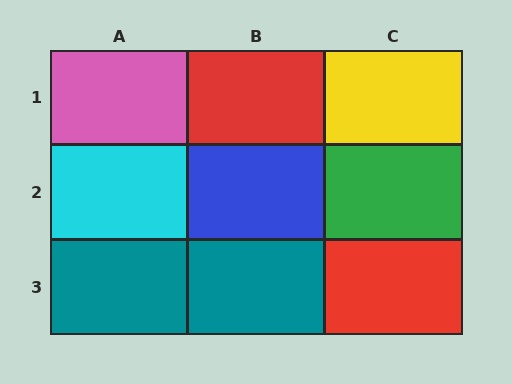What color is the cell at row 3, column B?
Teal.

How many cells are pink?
1 cell is pink.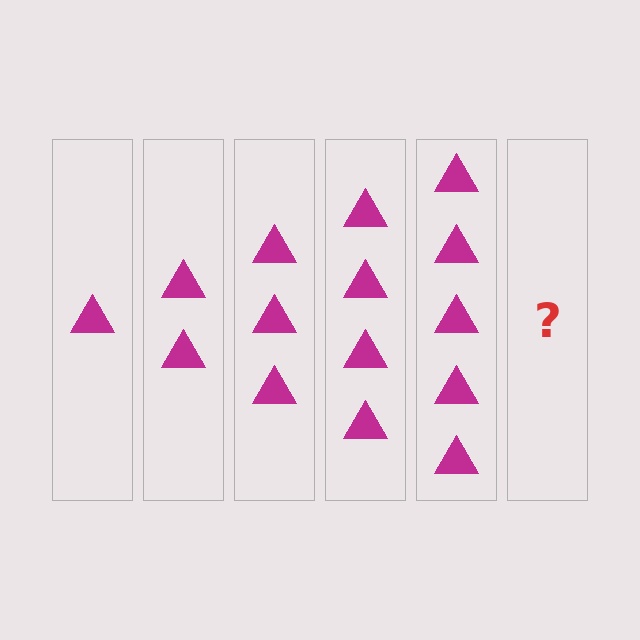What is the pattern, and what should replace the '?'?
The pattern is that each step adds one more triangle. The '?' should be 6 triangles.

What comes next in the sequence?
The next element should be 6 triangles.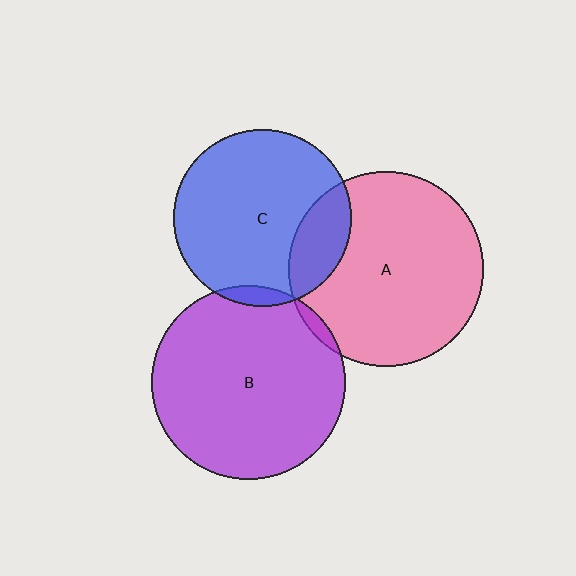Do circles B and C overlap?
Yes.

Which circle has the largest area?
Circle A (pink).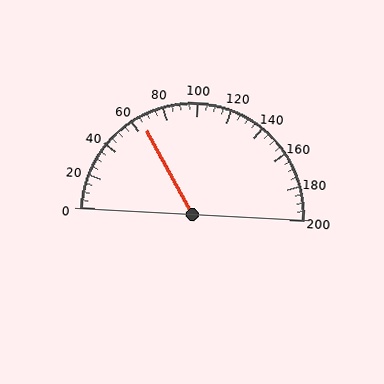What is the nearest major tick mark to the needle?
The nearest major tick mark is 60.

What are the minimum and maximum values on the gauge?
The gauge ranges from 0 to 200.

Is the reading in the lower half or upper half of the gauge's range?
The reading is in the lower half of the range (0 to 200).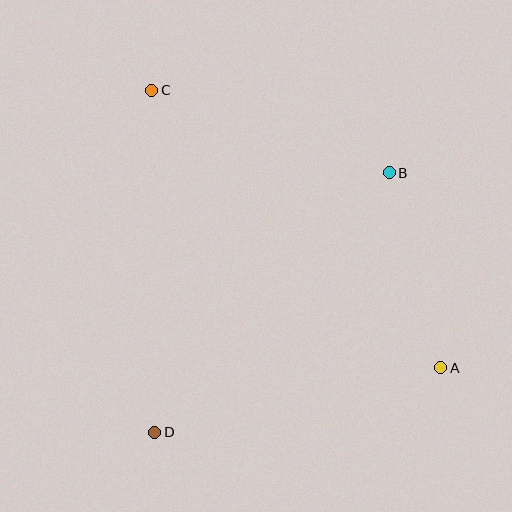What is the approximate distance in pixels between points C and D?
The distance between C and D is approximately 342 pixels.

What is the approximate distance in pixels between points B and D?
The distance between B and D is approximately 350 pixels.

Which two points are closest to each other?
Points A and B are closest to each other.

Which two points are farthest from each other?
Points A and C are farthest from each other.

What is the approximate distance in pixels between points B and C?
The distance between B and C is approximately 252 pixels.